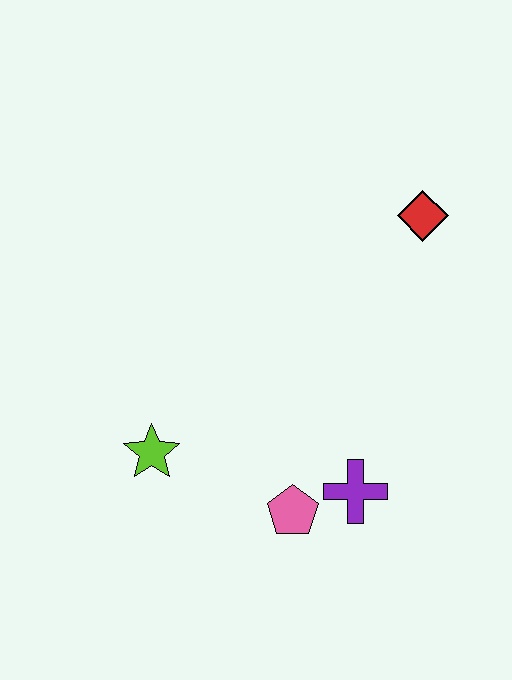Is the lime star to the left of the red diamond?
Yes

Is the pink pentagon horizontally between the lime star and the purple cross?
Yes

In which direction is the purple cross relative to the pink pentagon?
The purple cross is to the right of the pink pentagon.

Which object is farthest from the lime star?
The red diamond is farthest from the lime star.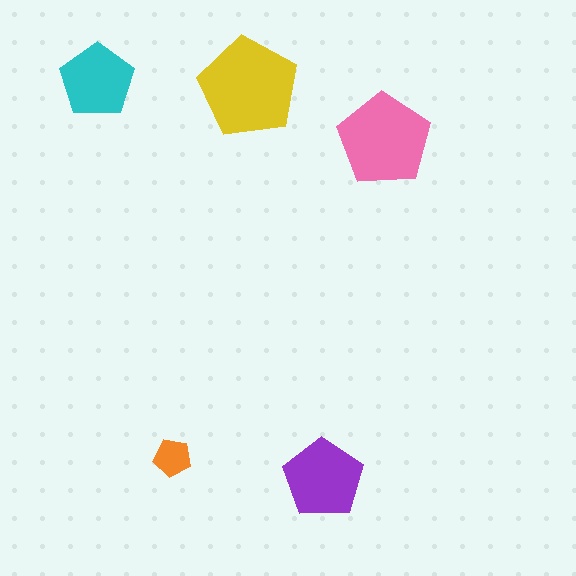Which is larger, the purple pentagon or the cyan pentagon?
The purple one.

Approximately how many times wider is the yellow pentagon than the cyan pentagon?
About 1.5 times wider.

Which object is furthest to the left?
The cyan pentagon is leftmost.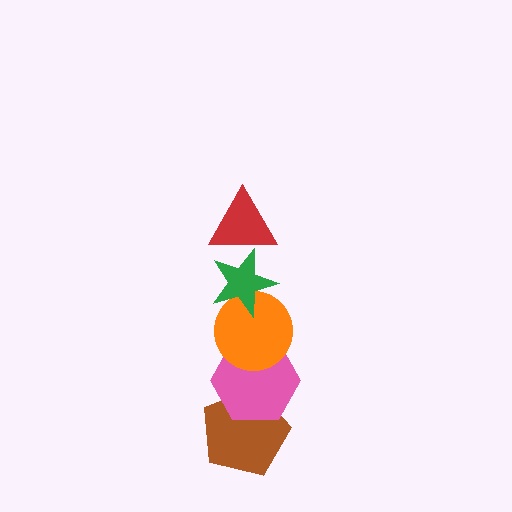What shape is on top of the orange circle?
The green star is on top of the orange circle.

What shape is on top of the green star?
The red triangle is on top of the green star.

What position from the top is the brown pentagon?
The brown pentagon is 5th from the top.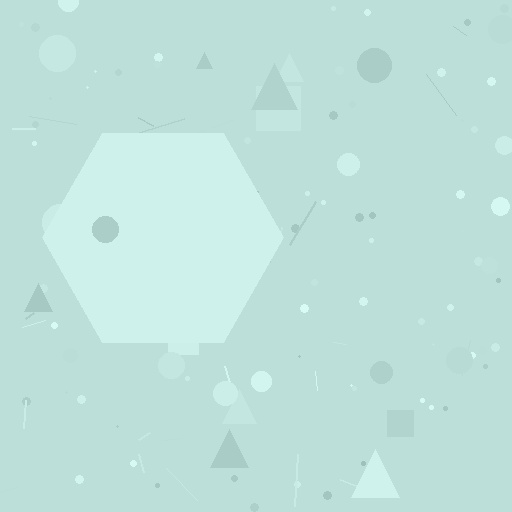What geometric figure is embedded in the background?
A hexagon is embedded in the background.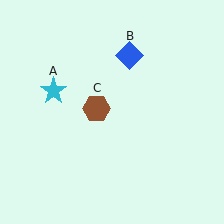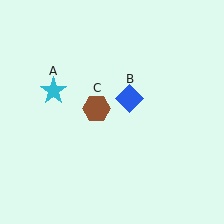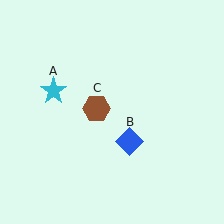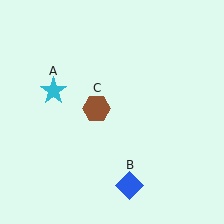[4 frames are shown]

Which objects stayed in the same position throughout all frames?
Cyan star (object A) and brown hexagon (object C) remained stationary.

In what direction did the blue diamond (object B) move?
The blue diamond (object B) moved down.